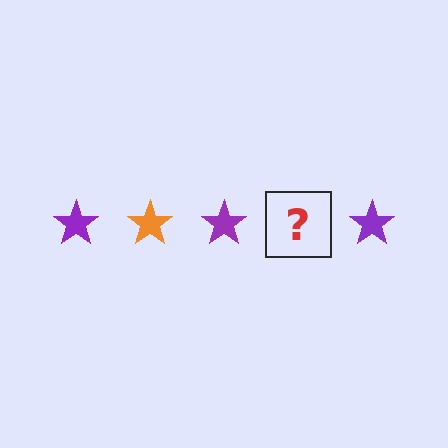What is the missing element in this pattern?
The missing element is an orange star.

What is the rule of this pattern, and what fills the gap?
The rule is that the pattern cycles through purple, orange stars. The gap should be filled with an orange star.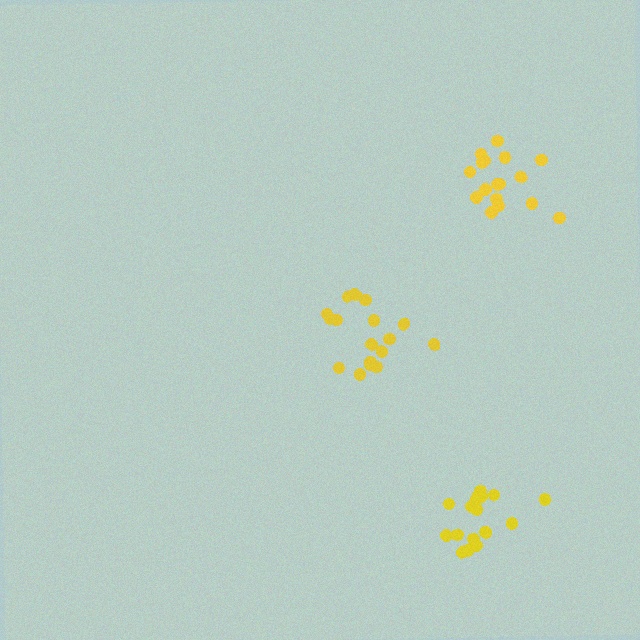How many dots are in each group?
Group 1: 17 dots, Group 2: 17 dots, Group 3: 18 dots (52 total).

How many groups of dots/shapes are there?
There are 3 groups.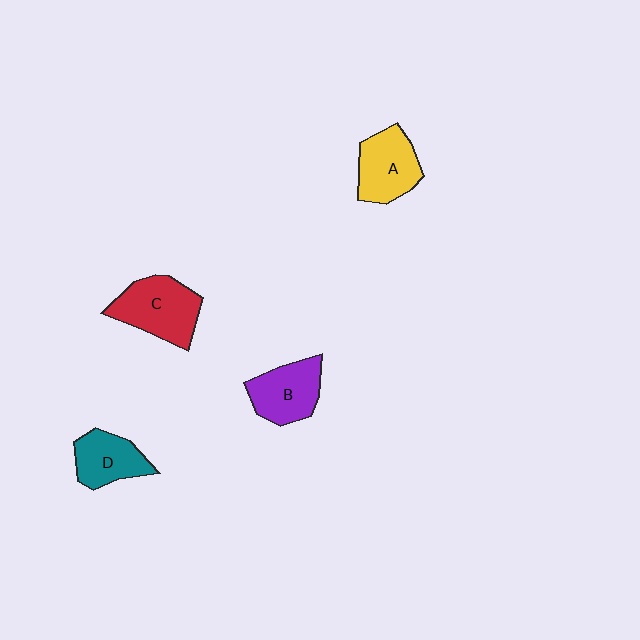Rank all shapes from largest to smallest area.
From largest to smallest: C (red), A (yellow), B (purple), D (teal).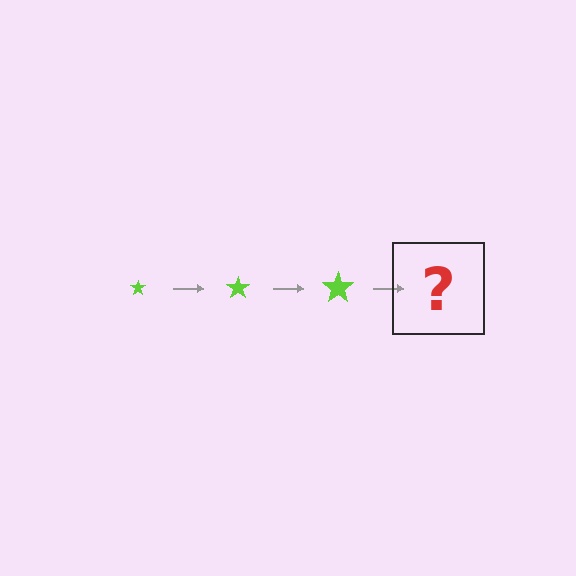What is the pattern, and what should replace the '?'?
The pattern is that the star gets progressively larger each step. The '?' should be a lime star, larger than the previous one.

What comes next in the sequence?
The next element should be a lime star, larger than the previous one.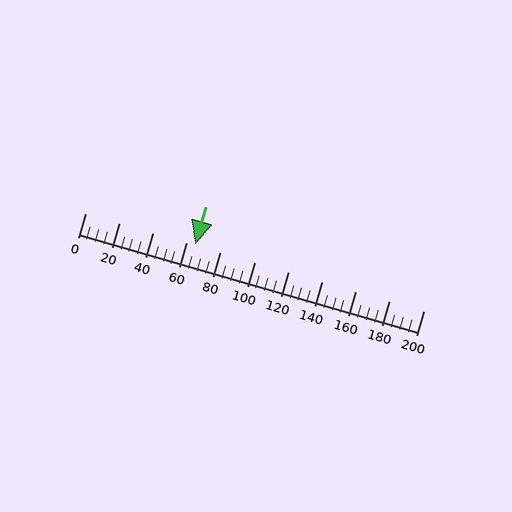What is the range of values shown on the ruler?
The ruler shows values from 0 to 200.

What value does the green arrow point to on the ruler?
The green arrow points to approximately 65.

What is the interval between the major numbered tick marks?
The major tick marks are spaced 20 units apart.